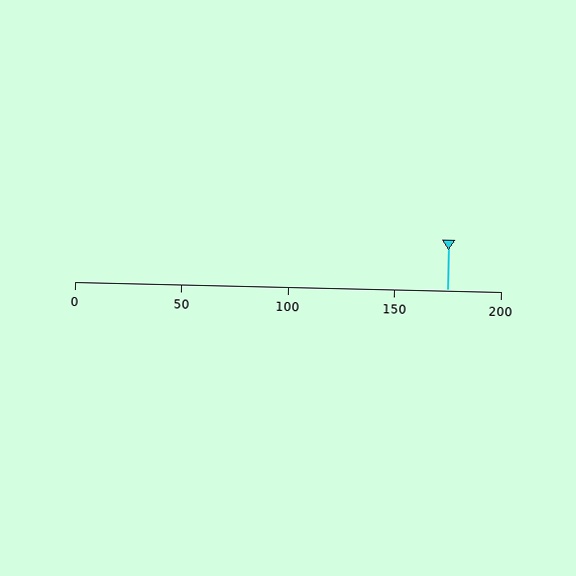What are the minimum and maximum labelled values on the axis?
The axis runs from 0 to 200.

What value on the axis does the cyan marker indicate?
The marker indicates approximately 175.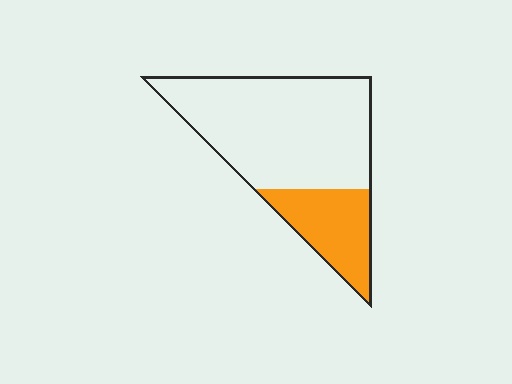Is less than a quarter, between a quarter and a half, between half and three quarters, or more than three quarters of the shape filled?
Between a quarter and a half.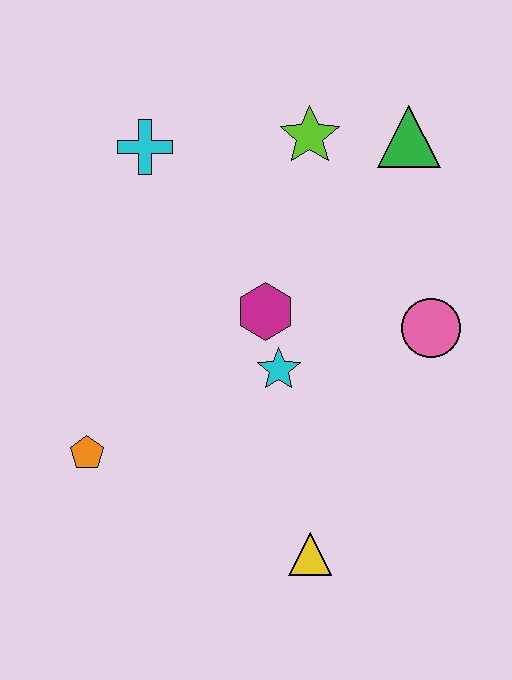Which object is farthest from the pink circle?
The orange pentagon is farthest from the pink circle.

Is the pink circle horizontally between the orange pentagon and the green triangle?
No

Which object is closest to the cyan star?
The magenta hexagon is closest to the cyan star.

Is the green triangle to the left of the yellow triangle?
No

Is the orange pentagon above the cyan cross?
No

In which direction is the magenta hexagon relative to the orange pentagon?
The magenta hexagon is to the right of the orange pentagon.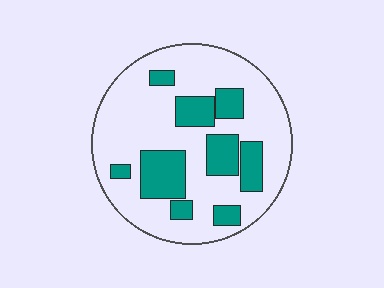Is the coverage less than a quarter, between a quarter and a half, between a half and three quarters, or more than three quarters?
Between a quarter and a half.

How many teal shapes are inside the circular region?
9.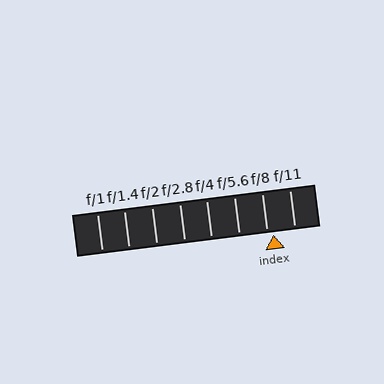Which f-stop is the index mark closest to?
The index mark is closest to f/8.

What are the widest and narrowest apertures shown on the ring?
The widest aperture shown is f/1 and the narrowest is f/11.